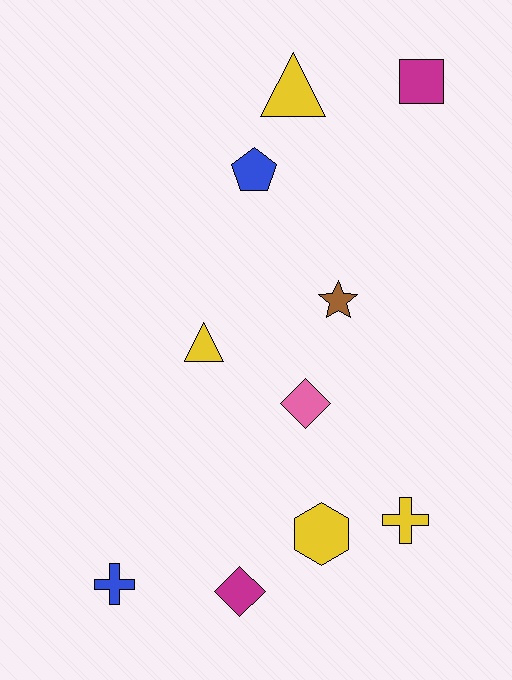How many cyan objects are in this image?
There are no cyan objects.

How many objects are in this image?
There are 10 objects.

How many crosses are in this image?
There are 2 crosses.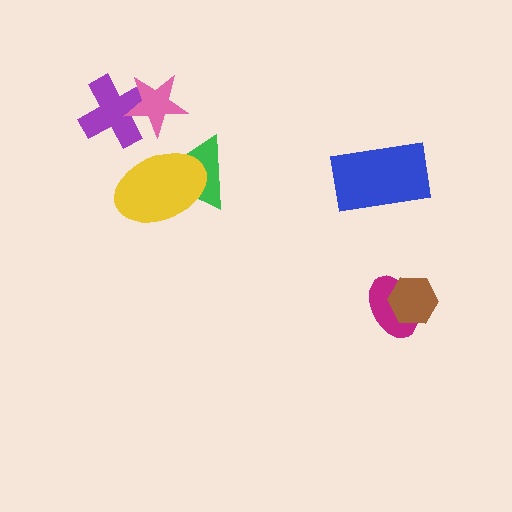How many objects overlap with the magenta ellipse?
1 object overlaps with the magenta ellipse.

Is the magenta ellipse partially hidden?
Yes, it is partially covered by another shape.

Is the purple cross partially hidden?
Yes, it is partially covered by another shape.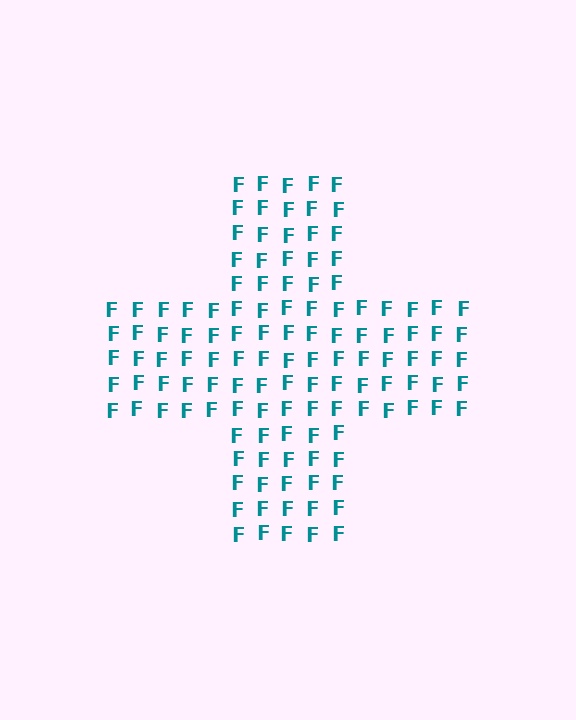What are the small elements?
The small elements are letter F's.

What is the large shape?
The large shape is a cross.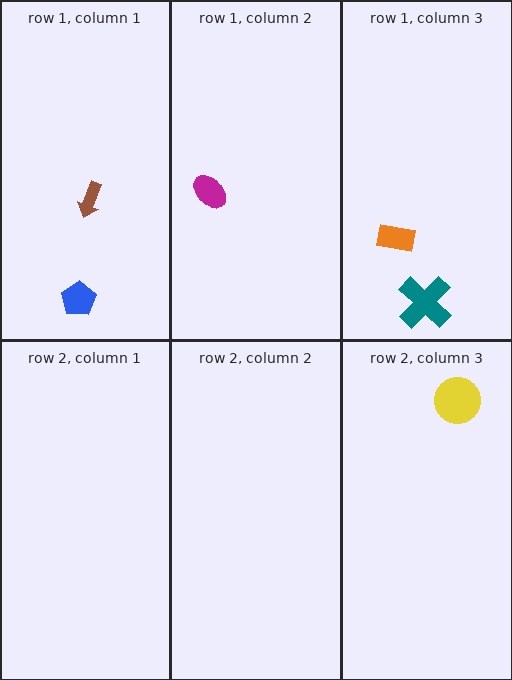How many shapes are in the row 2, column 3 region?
1.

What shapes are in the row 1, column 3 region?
The orange rectangle, the teal cross.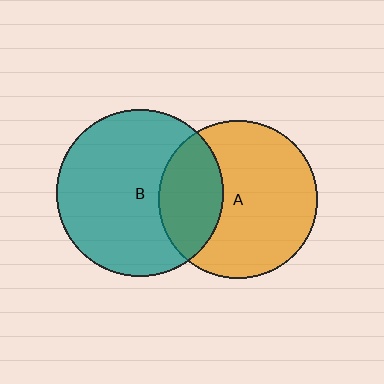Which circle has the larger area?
Circle B (teal).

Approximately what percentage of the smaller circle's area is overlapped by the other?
Approximately 30%.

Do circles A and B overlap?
Yes.